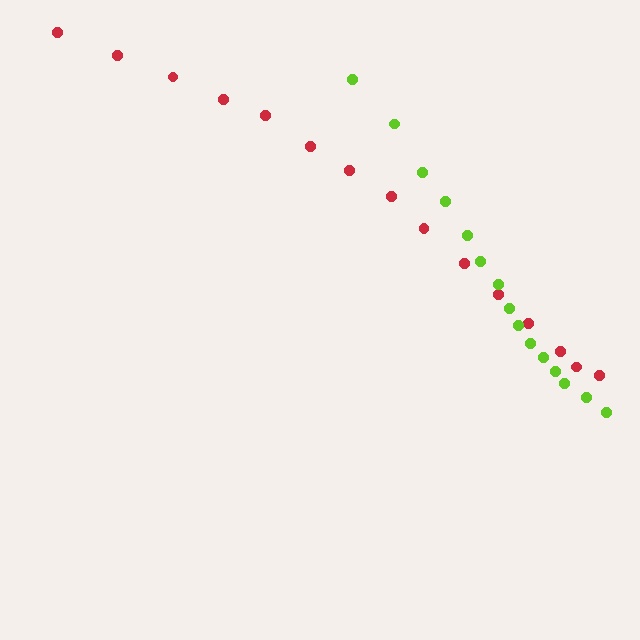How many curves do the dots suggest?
There are 2 distinct paths.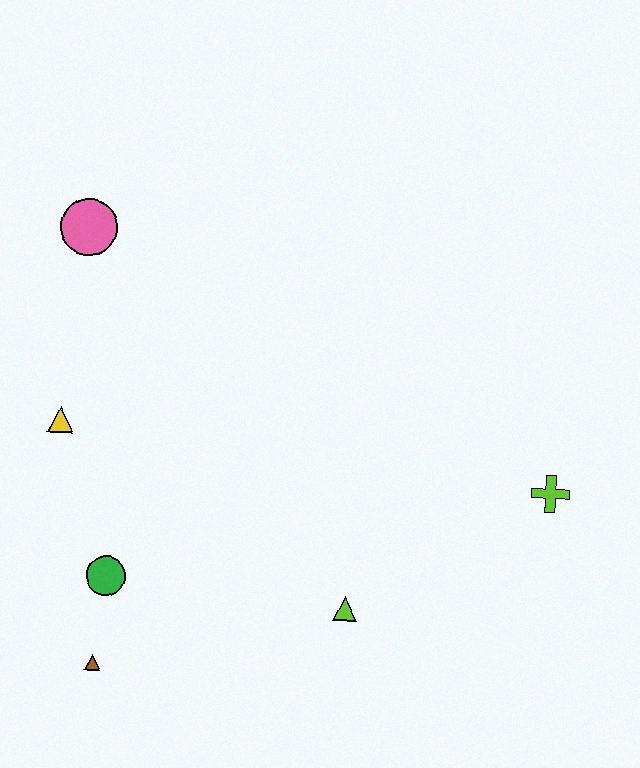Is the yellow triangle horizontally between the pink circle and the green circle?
No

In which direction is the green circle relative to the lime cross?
The green circle is to the left of the lime cross.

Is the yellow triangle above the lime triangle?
Yes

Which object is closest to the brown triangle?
The green circle is closest to the brown triangle.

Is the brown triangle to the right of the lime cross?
No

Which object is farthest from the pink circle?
The lime cross is farthest from the pink circle.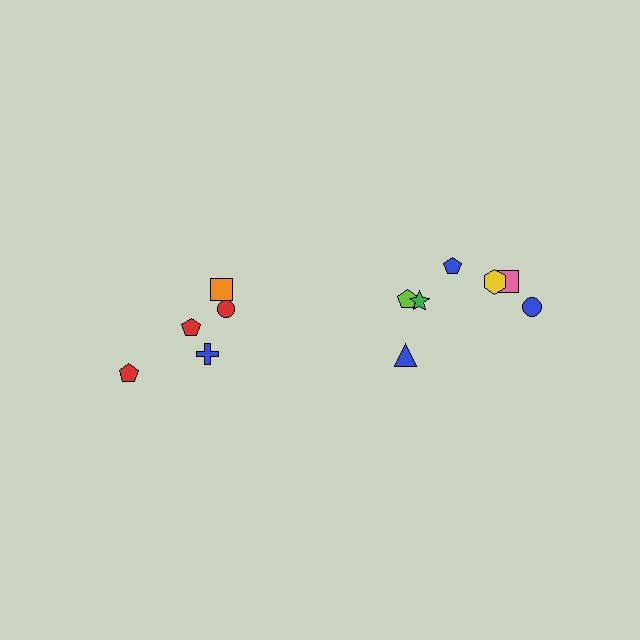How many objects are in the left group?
There are 5 objects.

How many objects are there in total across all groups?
There are 12 objects.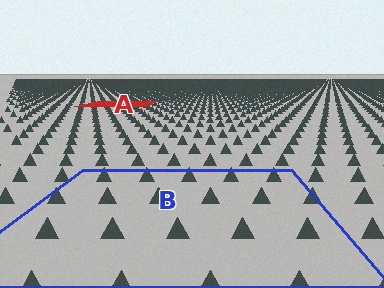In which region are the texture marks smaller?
The texture marks are smaller in region A, because it is farther away.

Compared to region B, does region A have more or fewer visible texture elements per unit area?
Region A has more texture elements per unit area — they are packed more densely because it is farther away.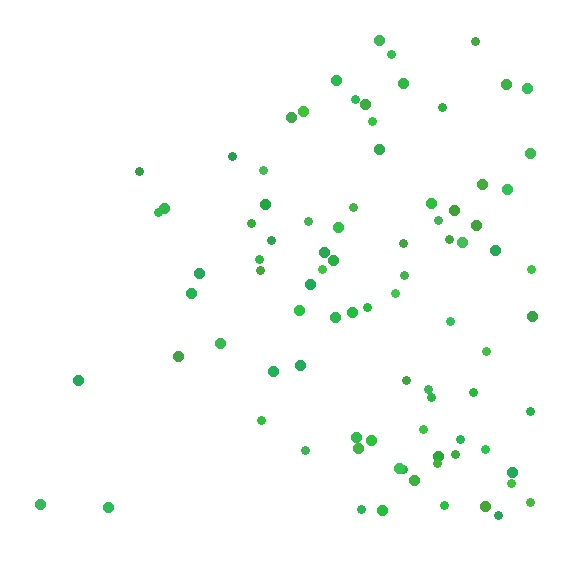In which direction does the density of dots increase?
From left to right, with the right side densest.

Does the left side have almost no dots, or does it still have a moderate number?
Still a moderate number, just noticeably fewer than the right.